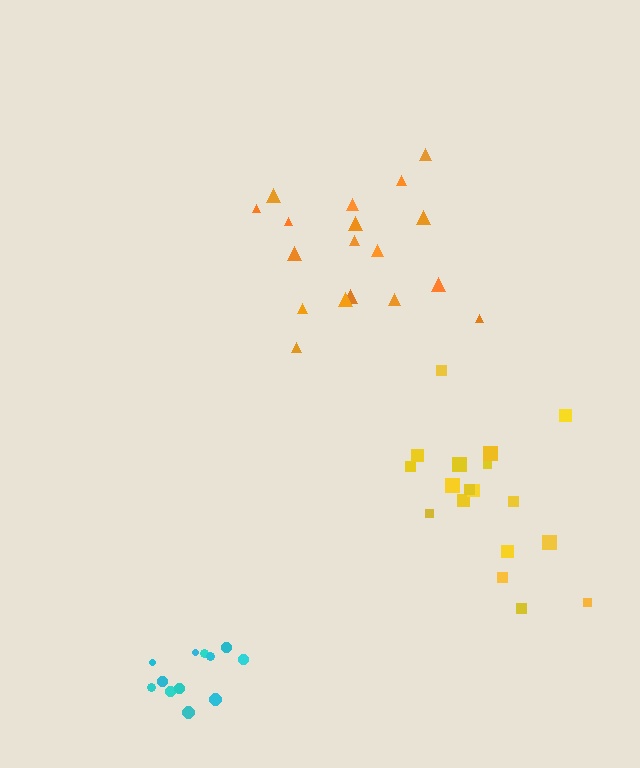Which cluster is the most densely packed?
Cyan.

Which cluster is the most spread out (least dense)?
Yellow.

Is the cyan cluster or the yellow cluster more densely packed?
Cyan.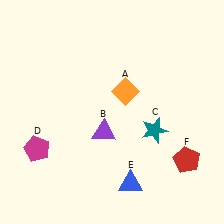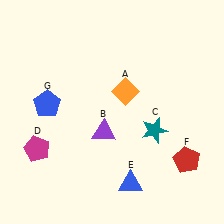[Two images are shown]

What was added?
A blue pentagon (G) was added in Image 2.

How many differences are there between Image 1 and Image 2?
There is 1 difference between the two images.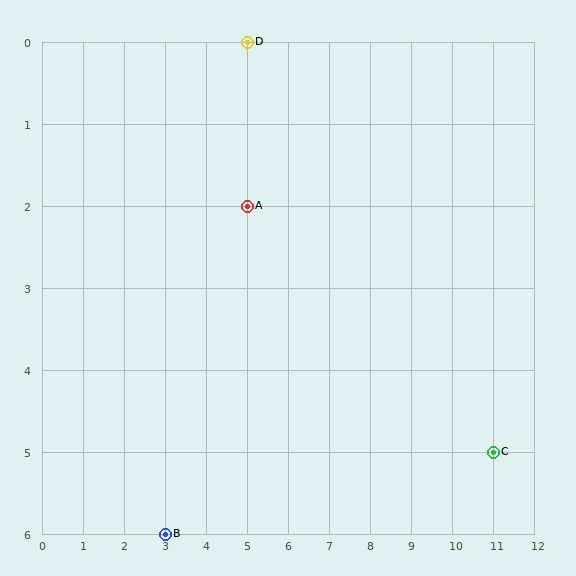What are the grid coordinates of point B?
Point B is at grid coordinates (3, 6).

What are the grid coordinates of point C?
Point C is at grid coordinates (11, 5).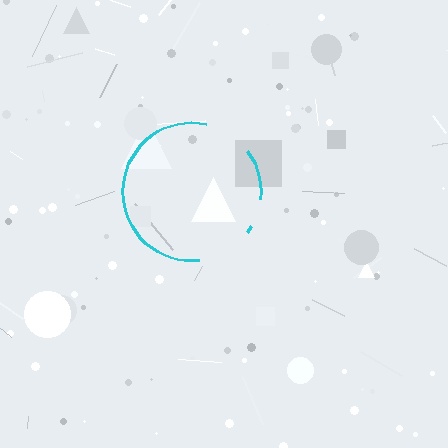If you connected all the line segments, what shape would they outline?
They would outline a circle.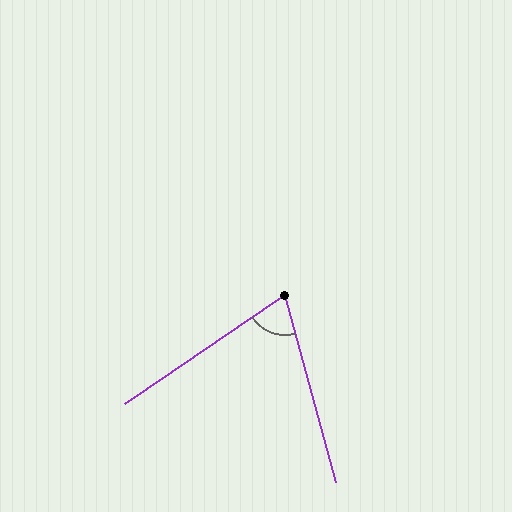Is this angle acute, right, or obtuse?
It is acute.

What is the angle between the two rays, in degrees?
Approximately 71 degrees.